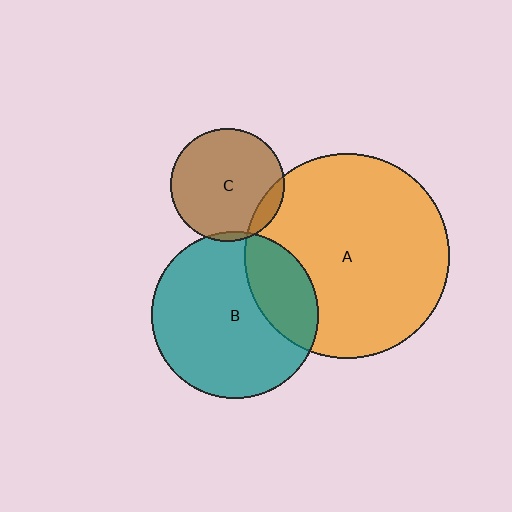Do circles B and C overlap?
Yes.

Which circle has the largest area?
Circle A (orange).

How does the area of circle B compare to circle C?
Approximately 2.2 times.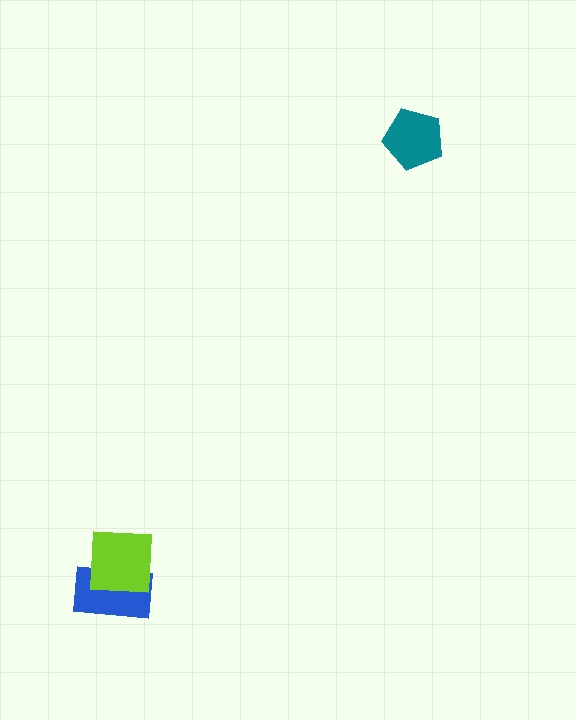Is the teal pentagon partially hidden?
No, no other shape covers it.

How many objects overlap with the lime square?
1 object overlaps with the lime square.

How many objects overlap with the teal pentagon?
0 objects overlap with the teal pentagon.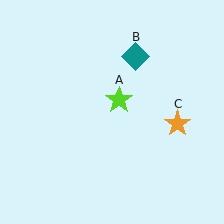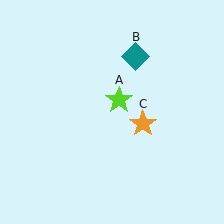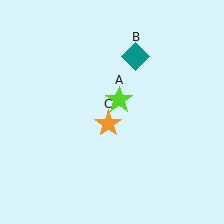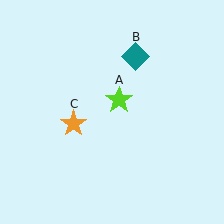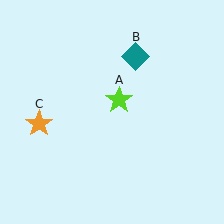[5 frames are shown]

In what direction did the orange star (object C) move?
The orange star (object C) moved left.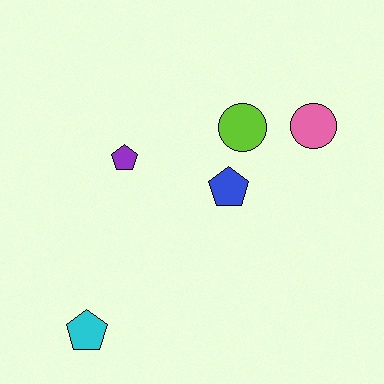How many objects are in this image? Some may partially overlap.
There are 5 objects.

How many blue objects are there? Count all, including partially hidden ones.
There is 1 blue object.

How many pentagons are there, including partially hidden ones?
There are 3 pentagons.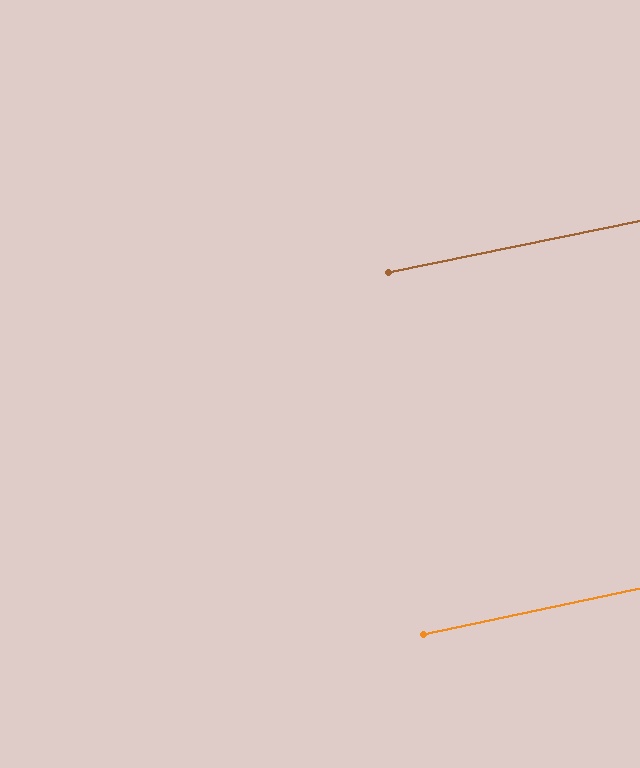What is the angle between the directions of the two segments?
Approximately 0 degrees.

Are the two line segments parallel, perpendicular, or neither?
Parallel — their directions differ by only 0.4°.